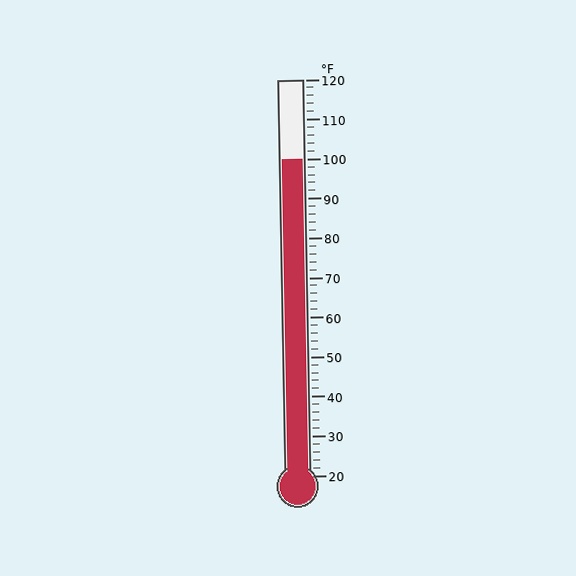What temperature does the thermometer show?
The thermometer shows approximately 100°F.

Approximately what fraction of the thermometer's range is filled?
The thermometer is filled to approximately 80% of its range.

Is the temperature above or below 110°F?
The temperature is below 110°F.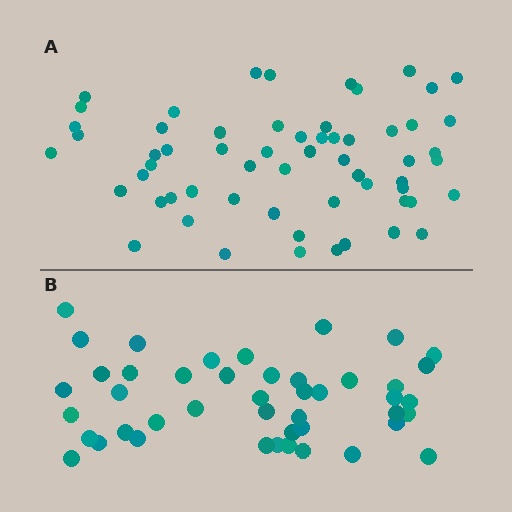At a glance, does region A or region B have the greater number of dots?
Region A (the top region) has more dots.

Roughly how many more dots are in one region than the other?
Region A has approximately 15 more dots than region B.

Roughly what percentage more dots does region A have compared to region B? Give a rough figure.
About 35% more.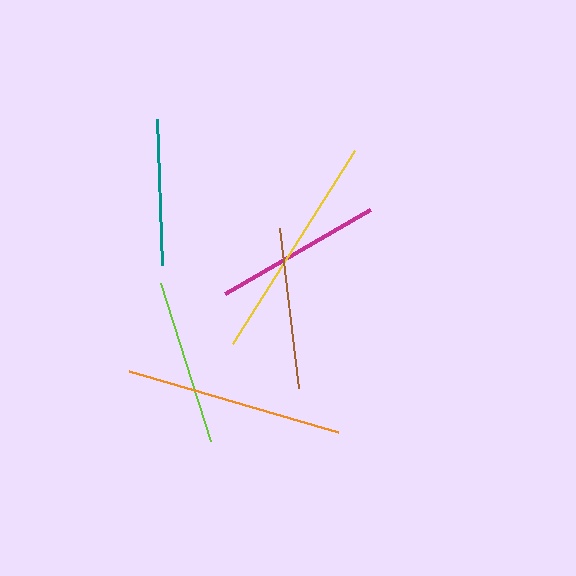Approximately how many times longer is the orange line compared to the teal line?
The orange line is approximately 1.5 times the length of the teal line.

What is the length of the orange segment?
The orange segment is approximately 218 pixels long.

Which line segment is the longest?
The yellow line is the longest at approximately 228 pixels.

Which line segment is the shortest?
The teal line is the shortest at approximately 147 pixels.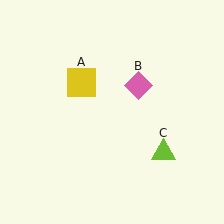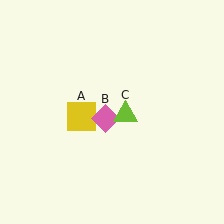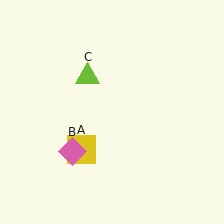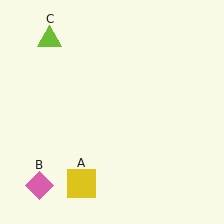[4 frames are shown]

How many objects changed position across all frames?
3 objects changed position: yellow square (object A), pink diamond (object B), lime triangle (object C).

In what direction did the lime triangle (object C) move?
The lime triangle (object C) moved up and to the left.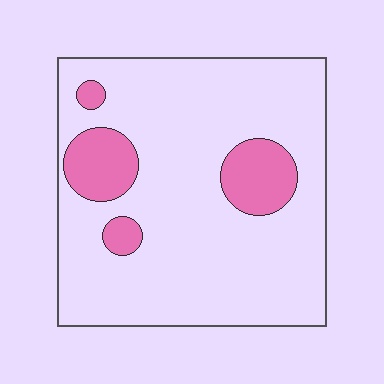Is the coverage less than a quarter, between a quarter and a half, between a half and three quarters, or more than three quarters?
Less than a quarter.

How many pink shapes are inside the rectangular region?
4.